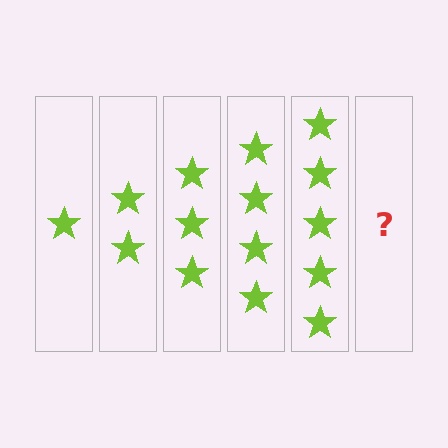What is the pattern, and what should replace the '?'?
The pattern is that each step adds one more star. The '?' should be 6 stars.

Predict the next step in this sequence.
The next step is 6 stars.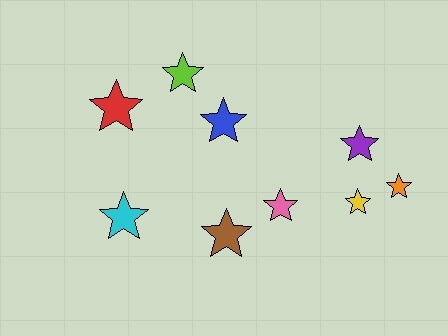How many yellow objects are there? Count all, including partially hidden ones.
There is 1 yellow object.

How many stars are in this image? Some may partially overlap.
There are 9 stars.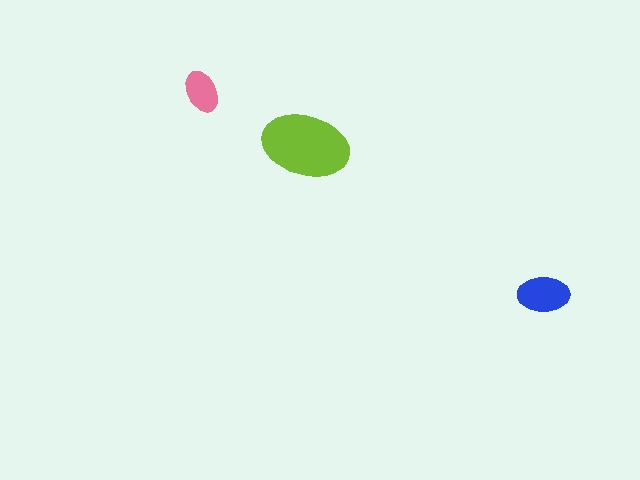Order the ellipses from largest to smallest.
the lime one, the blue one, the pink one.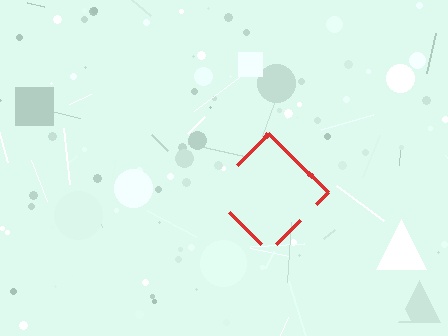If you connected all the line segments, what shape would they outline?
They would outline a diamond.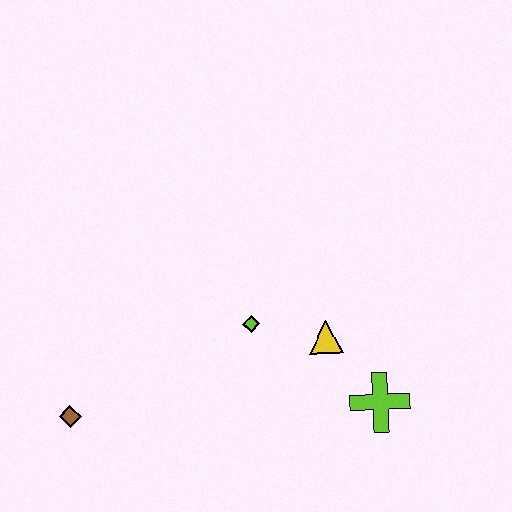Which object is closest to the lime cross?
The yellow triangle is closest to the lime cross.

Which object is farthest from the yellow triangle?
The brown diamond is farthest from the yellow triangle.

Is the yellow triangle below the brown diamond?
No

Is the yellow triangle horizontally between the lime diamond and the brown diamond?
No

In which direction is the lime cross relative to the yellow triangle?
The lime cross is below the yellow triangle.